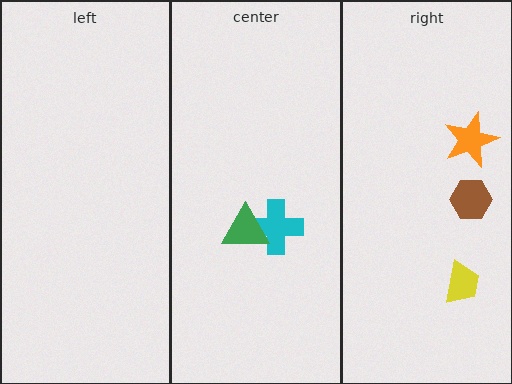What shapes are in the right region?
The yellow trapezoid, the orange star, the brown hexagon.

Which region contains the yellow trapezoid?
The right region.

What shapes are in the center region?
The cyan cross, the green triangle.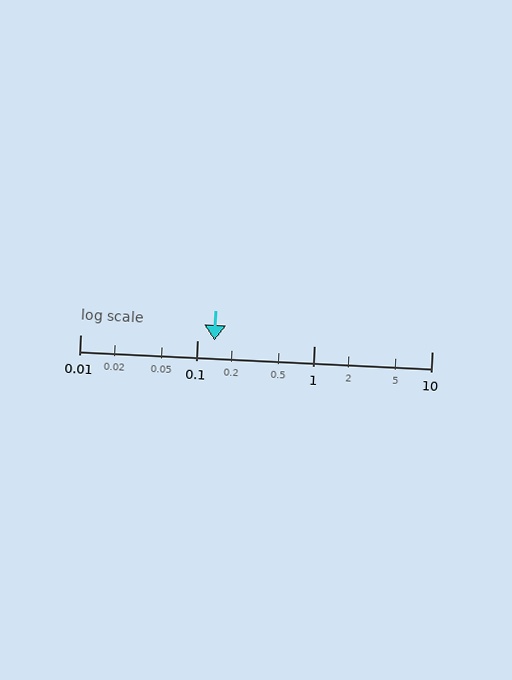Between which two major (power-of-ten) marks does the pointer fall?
The pointer is between 0.1 and 1.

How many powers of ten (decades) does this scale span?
The scale spans 3 decades, from 0.01 to 10.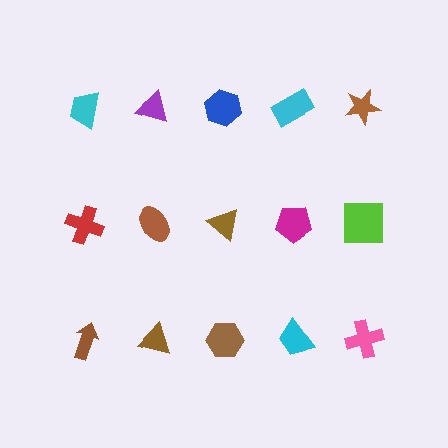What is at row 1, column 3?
A blue hexagon.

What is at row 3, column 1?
A brown arrow.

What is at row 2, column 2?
A brown ellipse.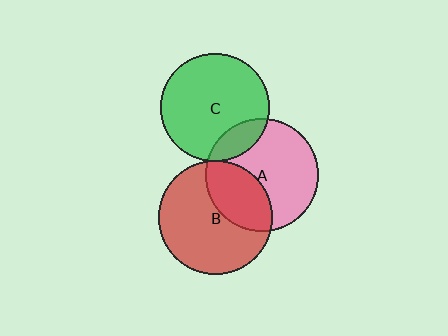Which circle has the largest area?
Circle B (red).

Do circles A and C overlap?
Yes.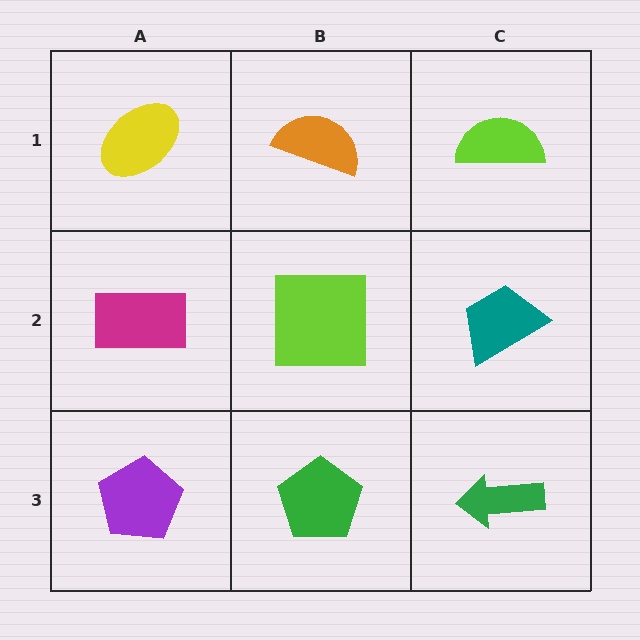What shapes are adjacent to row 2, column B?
An orange semicircle (row 1, column B), a green pentagon (row 3, column B), a magenta rectangle (row 2, column A), a teal trapezoid (row 2, column C).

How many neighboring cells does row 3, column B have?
3.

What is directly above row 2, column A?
A yellow ellipse.